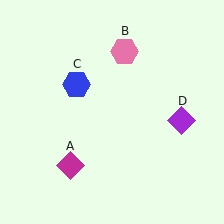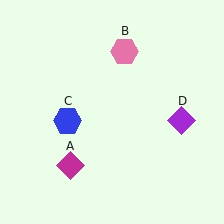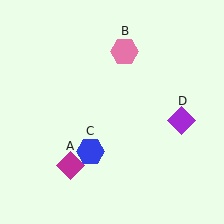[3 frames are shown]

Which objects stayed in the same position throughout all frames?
Magenta diamond (object A) and pink hexagon (object B) and purple diamond (object D) remained stationary.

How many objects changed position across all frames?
1 object changed position: blue hexagon (object C).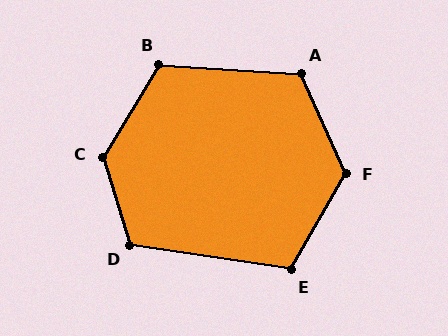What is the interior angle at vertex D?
Approximately 116 degrees (obtuse).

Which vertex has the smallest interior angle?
E, at approximately 111 degrees.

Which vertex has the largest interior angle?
C, at approximately 131 degrees.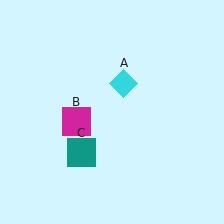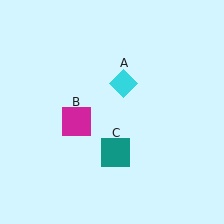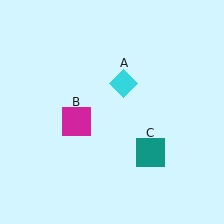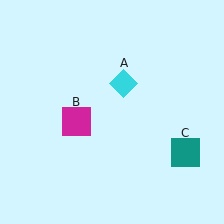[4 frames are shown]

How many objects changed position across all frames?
1 object changed position: teal square (object C).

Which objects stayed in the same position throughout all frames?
Cyan diamond (object A) and magenta square (object B) remained stationary.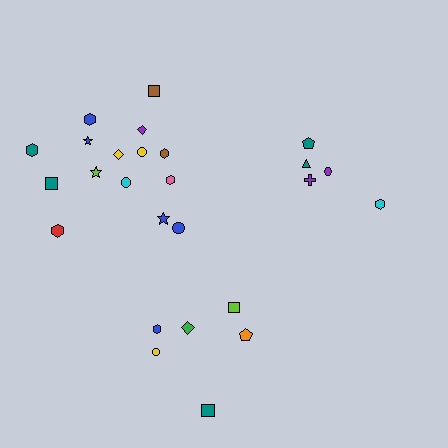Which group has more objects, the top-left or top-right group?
The top-left group.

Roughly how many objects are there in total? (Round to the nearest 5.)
Roughly 25 objects in total.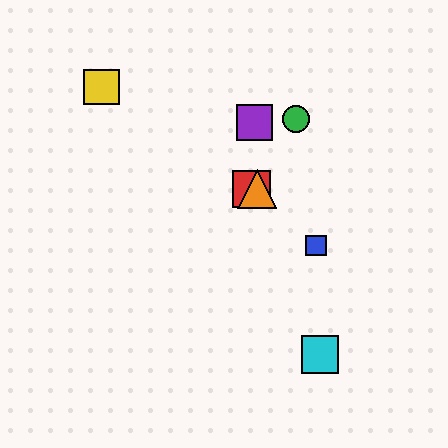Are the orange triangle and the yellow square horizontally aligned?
No, the orange triangle is at y≈189 and the yellow square is at y≈87.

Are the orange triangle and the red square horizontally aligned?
Yes, both are at y≈189.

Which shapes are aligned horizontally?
The red square, the orange triangle are aligned horizontally.